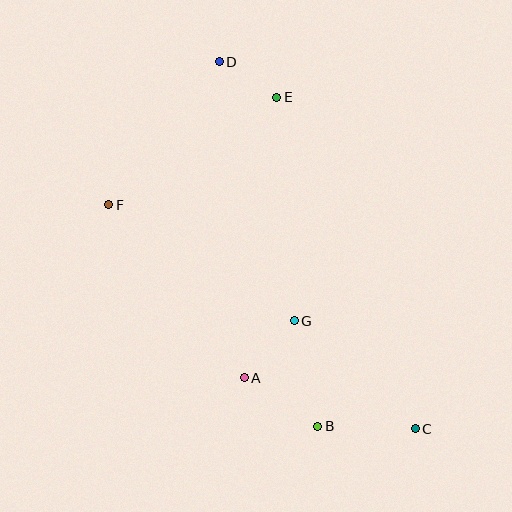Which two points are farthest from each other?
Points C and D are farthest from each other.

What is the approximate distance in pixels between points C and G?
The distance between C and G is approximately 162 pixels.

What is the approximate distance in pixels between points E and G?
The distance between E and G is approximately 224 pixels.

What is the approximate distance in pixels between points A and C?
The distance between A and C is approximately 179 pixels.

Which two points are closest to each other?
Points D and E are closest to each other.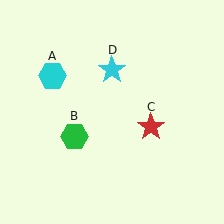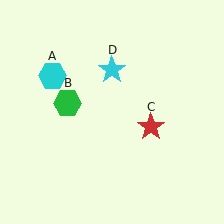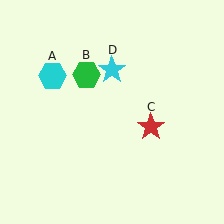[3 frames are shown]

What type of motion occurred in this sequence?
The green hexagon (object B) rotated clockwise around the center of the scene.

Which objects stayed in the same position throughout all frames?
Cyan hexagon (object A) and red star (object C) and cyan star (object D) remained stationary.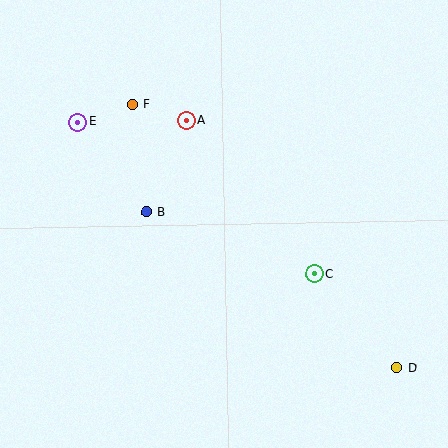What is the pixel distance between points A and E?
The distance between A and E is 108 pixels.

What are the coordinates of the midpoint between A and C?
The midpoint between A and C is at (250, 197).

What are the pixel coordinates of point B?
Point B is at (146, 212).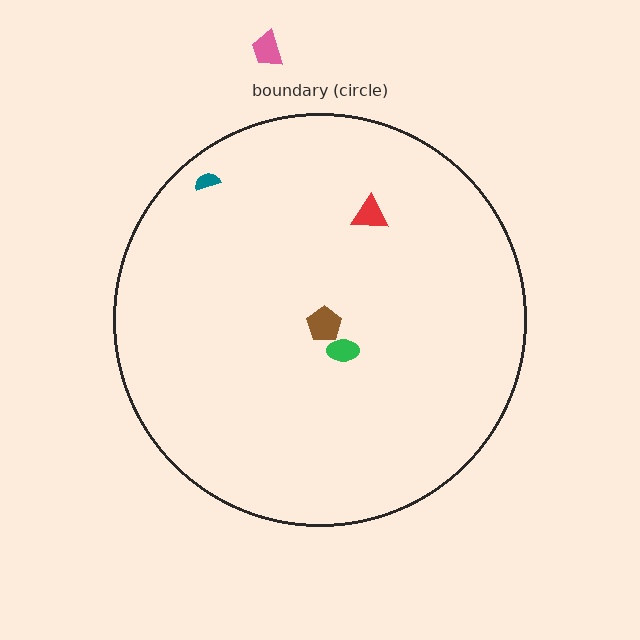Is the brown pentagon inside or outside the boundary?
Inside.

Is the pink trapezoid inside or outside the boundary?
Outside.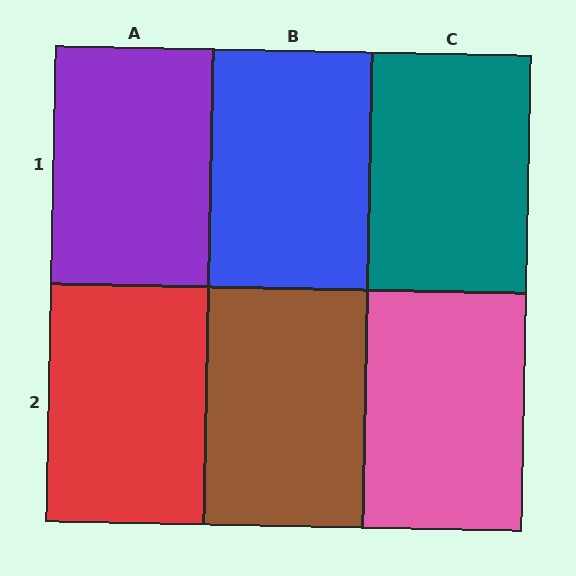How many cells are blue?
1 cell is blue.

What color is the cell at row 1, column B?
Blue.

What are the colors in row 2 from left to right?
Red, brown, pink.